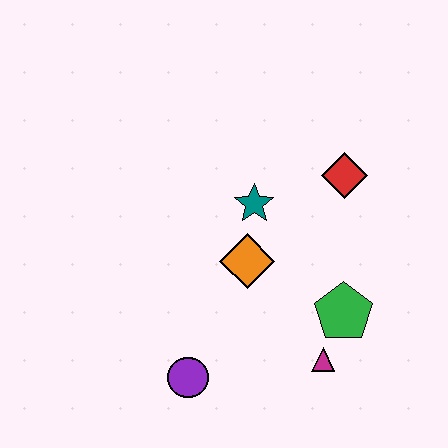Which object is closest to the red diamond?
The teal star is closest to the red diamond.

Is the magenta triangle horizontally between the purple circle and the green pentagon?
Yes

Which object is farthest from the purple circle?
The red diamond is farthest from the purple circle.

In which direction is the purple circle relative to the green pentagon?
The purple circle is to the left of the green pentagon.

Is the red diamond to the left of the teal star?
No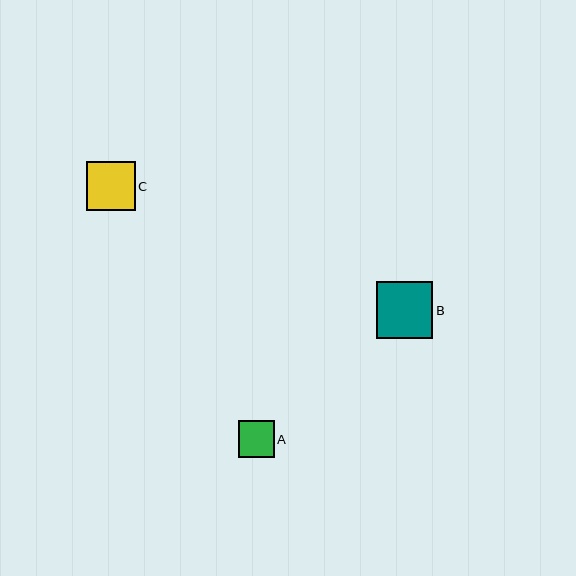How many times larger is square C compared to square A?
Square C is approximately 1.3 times the size of square A.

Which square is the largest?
Square B is the largest with a size of approximately 56 pixels.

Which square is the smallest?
Square A is the smallest with a size of approximately 36 pixels.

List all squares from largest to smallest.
From largest to smallest: B, C, A.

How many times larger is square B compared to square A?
Square B is approximately 1.6 times the size of square A.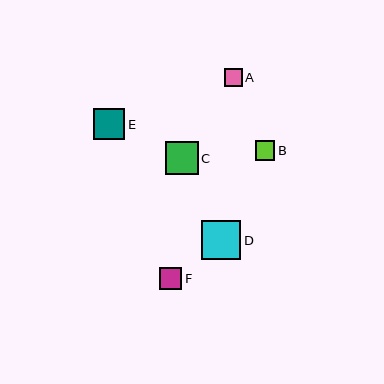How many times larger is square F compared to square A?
Square F is approximately 1.2 times the size of square A.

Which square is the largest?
Square D is the largest with a size of approximately 40 pixels.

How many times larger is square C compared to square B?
Square C is approximately 1.7 times the size of square B.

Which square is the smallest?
Square A is the smallest with a size of approximately 18 pixels.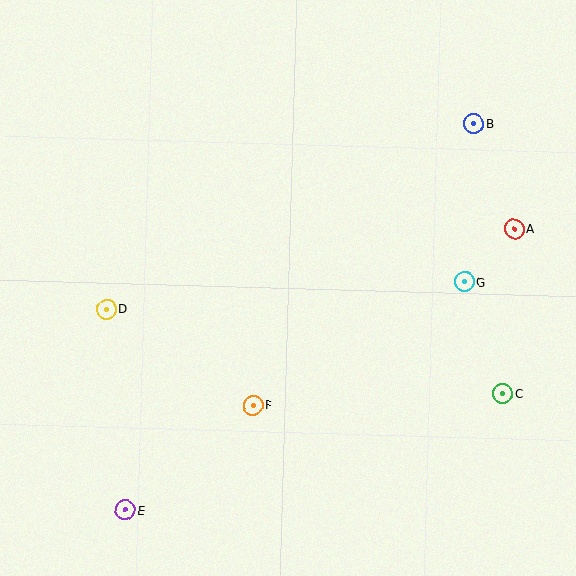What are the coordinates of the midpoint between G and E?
The midpoint between G and E is at (295, 396).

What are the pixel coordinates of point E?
Point E is at (125, 510).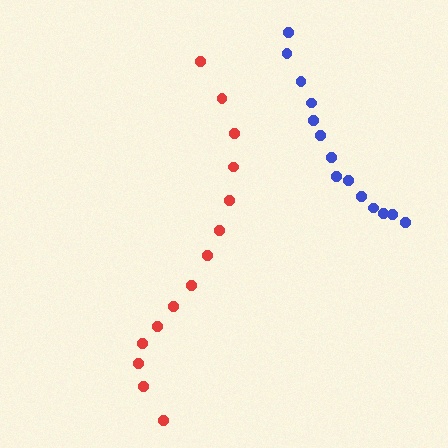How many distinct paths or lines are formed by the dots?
There are 2 distinct paths.